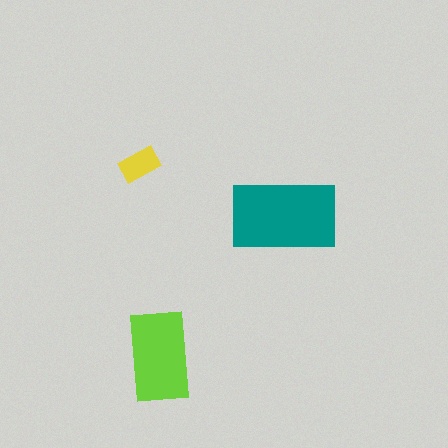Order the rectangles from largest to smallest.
the teal one, the lime one, the yellow one.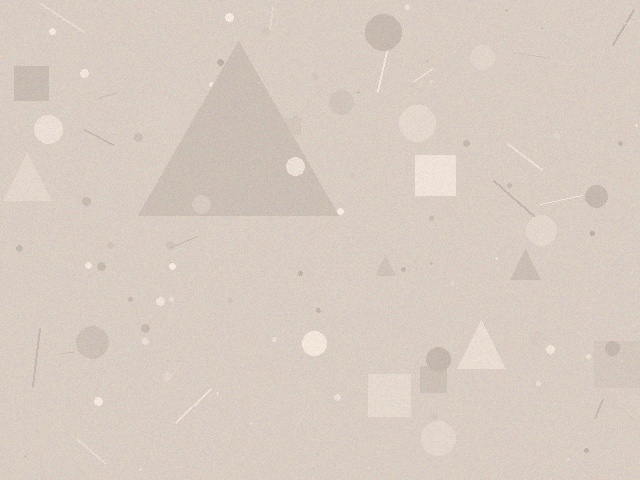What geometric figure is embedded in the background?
A triangle is embedded in the background.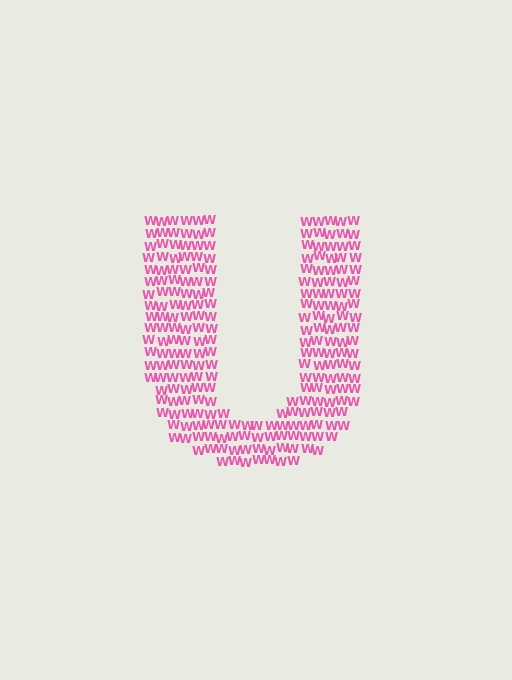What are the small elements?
The small elements are letter W's.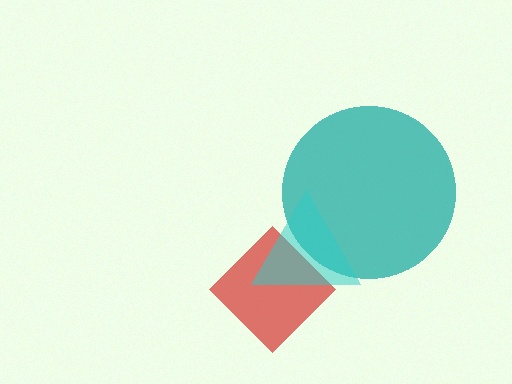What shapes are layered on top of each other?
The layered shapes are: a red diamond, a teal circle, a cyan triangle.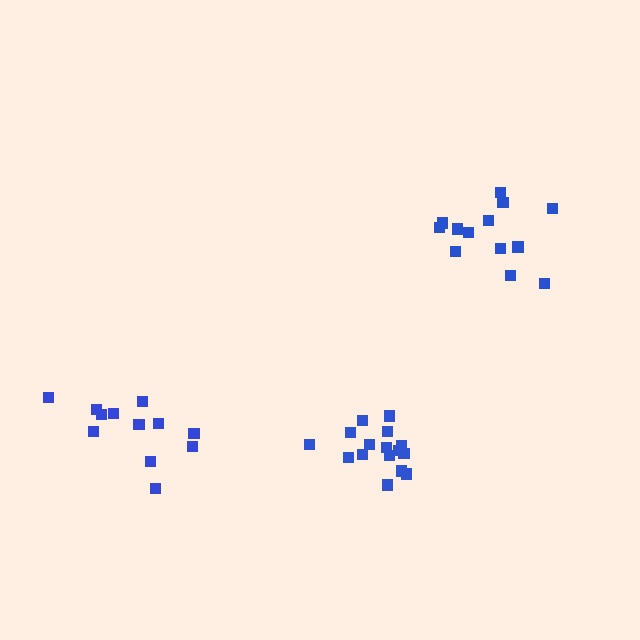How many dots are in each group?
Group 1: 16 dots, Group 2: 13 dots, Group 3: 12 dots (41 total).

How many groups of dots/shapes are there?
There are 3 groups.